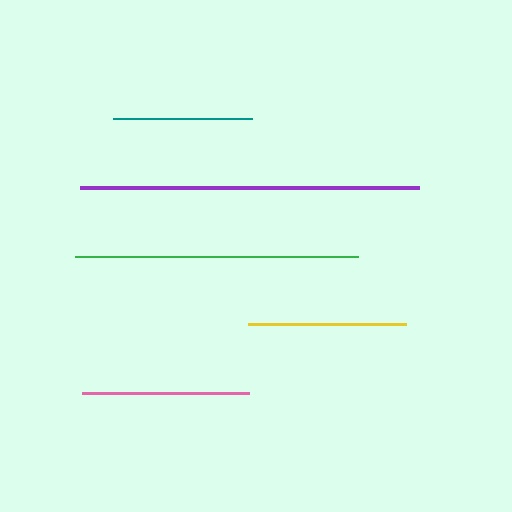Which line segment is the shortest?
The teal line is the shortest at approximately 139 pixels.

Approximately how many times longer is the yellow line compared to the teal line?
The yellow line is approximately 1.1 times the length of the teal line.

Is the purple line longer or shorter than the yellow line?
The purple line is longer than the yellow line.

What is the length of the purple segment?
The purple segment is approximately 339 pixels long.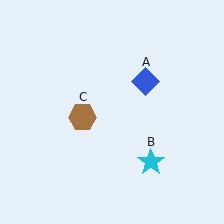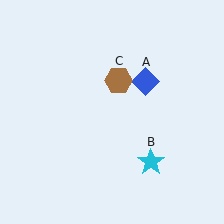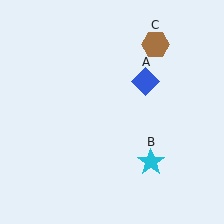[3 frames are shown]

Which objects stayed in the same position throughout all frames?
Blue diamond (object A) and cyan star (object B) remained stationary.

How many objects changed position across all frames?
1 object changed position: brown hexagon (object C).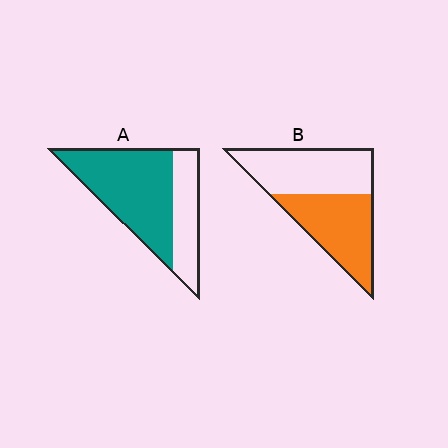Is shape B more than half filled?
Roughly half.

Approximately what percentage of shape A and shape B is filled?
A is approximately 70% and B is approximately 50%.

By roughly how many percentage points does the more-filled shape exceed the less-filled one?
By roughly 20 percentage points (A over B).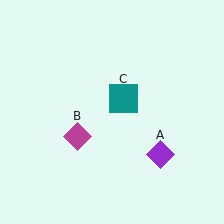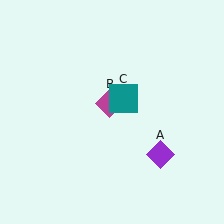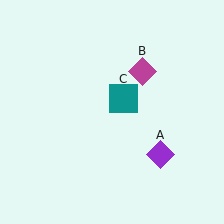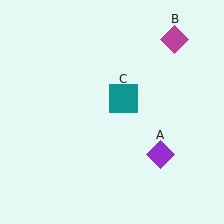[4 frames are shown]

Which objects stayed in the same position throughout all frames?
Purple diamond (object A) and teal square (object C) remained stationary.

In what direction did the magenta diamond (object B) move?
The magenta diamond (object B) moved up and to the right.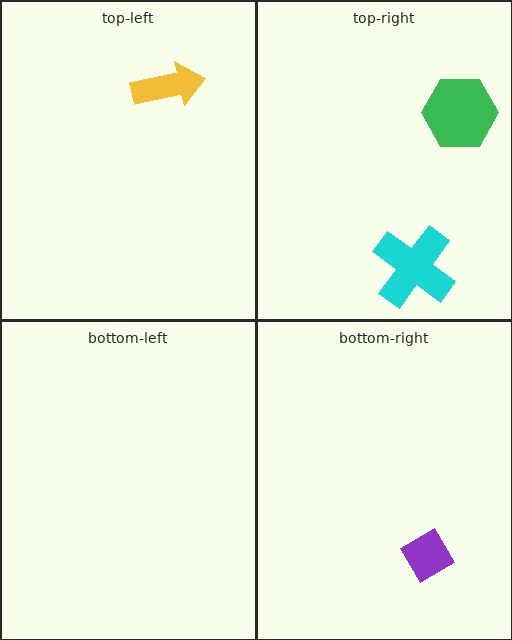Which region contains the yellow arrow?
The top-left region.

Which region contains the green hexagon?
The top-right region.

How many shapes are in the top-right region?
2.